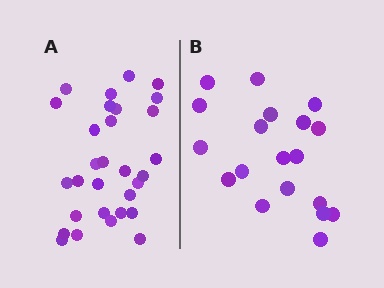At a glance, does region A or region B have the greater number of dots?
Region A (the left region) has more dots.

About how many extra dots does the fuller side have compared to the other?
Region A has roughly 12 or so more dots than region B.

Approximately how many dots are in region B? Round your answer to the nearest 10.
About 20 dots. (The exact count is 19, which rounds to 20.)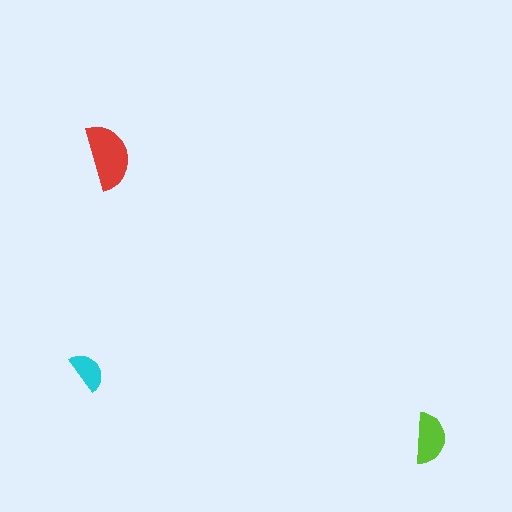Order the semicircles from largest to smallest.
the red one, the lime one, the cyan one.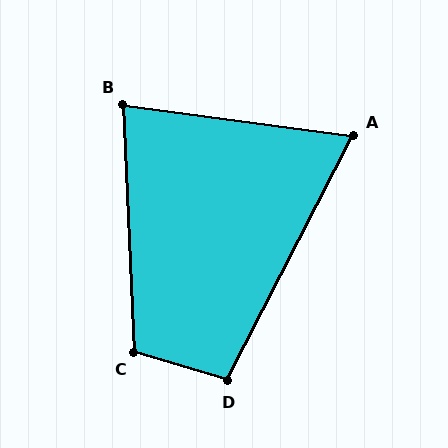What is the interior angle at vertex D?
Approximately 100 degrees (obtuse).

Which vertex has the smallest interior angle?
A, at approximately 70 degrees.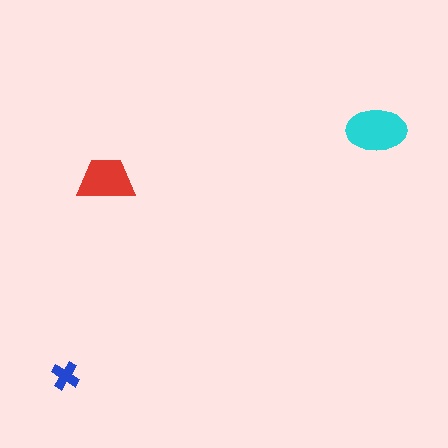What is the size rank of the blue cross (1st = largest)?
3rd.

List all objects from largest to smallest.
The cyan ellipse, the red trapezoid, the blue cross.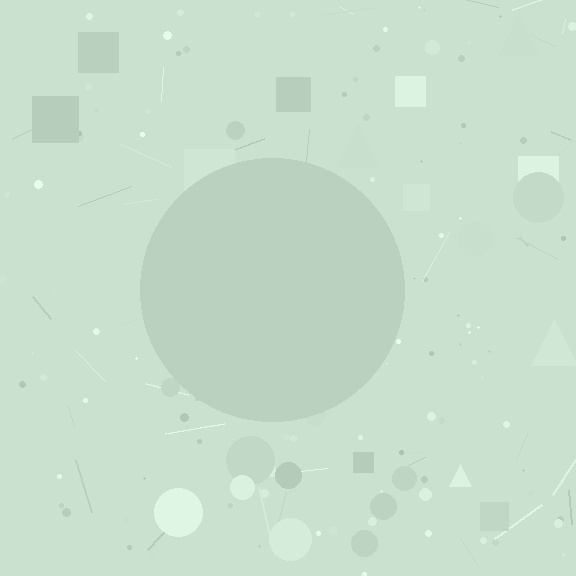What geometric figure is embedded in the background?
A circle is embedded in the background.